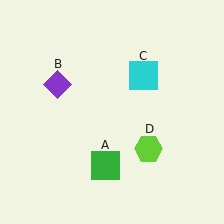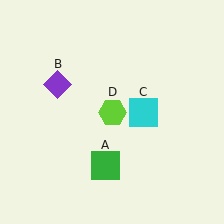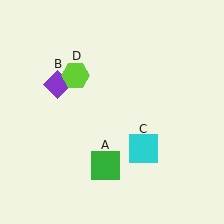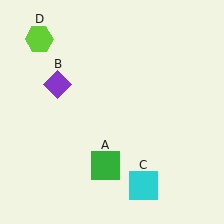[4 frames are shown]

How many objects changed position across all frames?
2 objects changed position: cyan square (object C), lime hexagon (object D).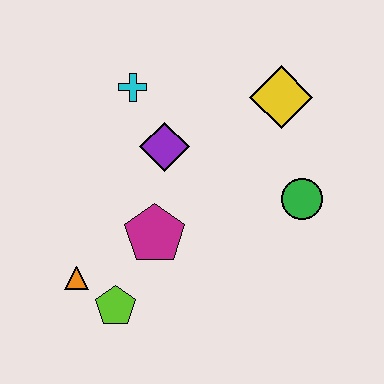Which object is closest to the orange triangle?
The lime pentagon is closest to the orange triangle.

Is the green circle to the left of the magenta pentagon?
No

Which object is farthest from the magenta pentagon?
The yellow diamond is farthest from the magenta pentagon.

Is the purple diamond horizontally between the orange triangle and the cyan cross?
No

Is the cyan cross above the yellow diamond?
Yes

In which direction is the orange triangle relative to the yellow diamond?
The orange triangle is to the left of the yellow diamond.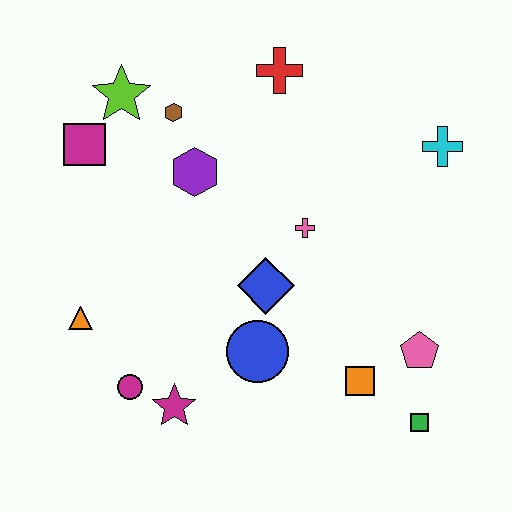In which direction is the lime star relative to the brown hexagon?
The lime star is to the left of the brown hexagon.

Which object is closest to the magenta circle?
The magenta star is closest to the magenta circle.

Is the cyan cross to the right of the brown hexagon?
Yes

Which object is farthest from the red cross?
The green square is farthest from the red cross.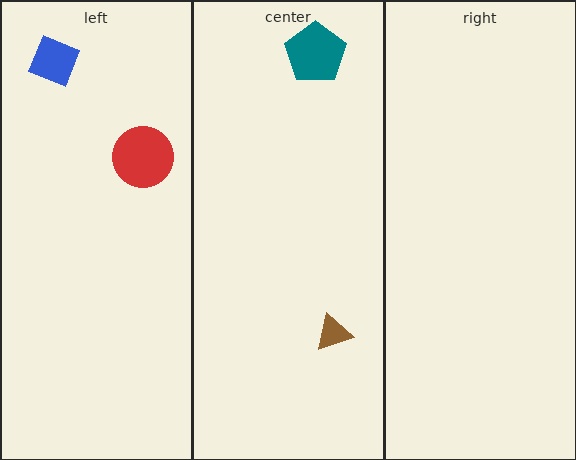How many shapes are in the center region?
2.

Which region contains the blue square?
The left region.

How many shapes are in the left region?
2.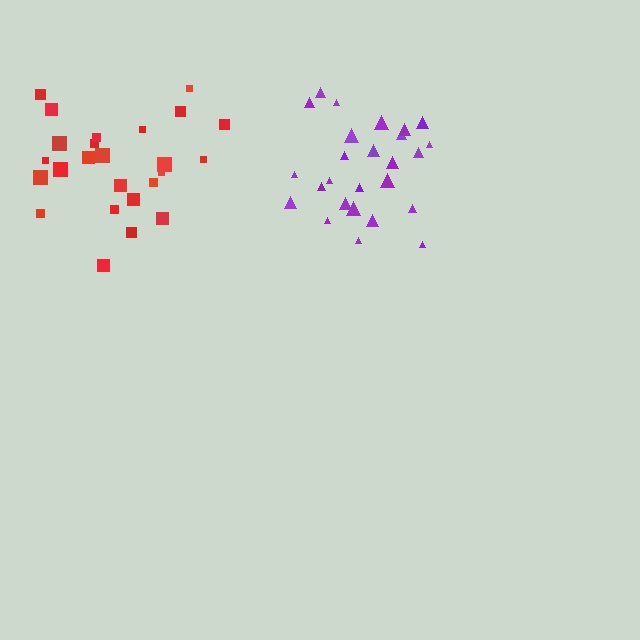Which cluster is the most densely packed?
Purple.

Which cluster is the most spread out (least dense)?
Red.